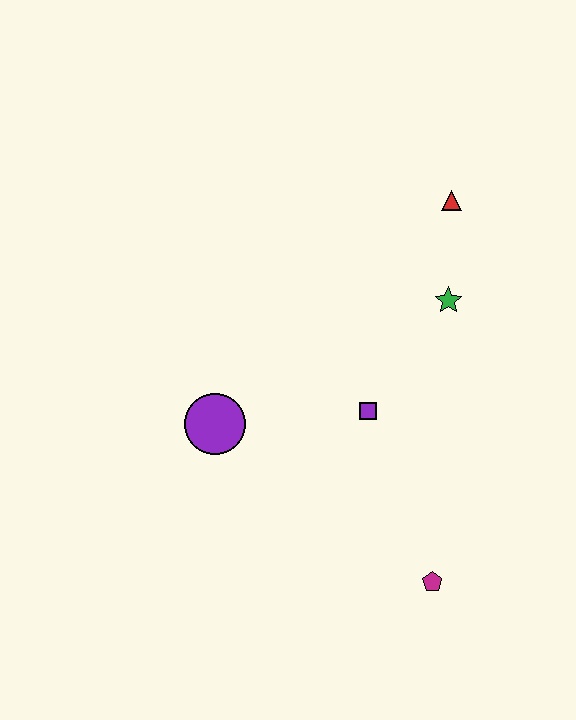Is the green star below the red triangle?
Yes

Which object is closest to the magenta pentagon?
The purple square is closest to the magenta pentagon.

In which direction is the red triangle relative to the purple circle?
The red triangle is to the right of the purple circle.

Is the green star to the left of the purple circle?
No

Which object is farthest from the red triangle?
The magenta pentagon is farthest from the red triangle.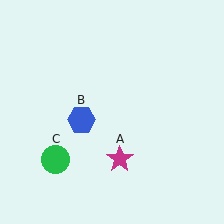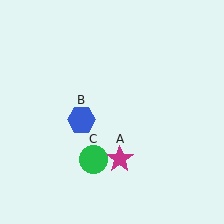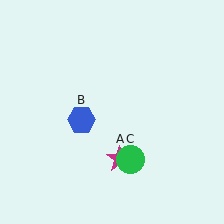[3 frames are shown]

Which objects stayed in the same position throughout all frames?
Magenta star (object A) and blue hexagon (object B) remained stationary.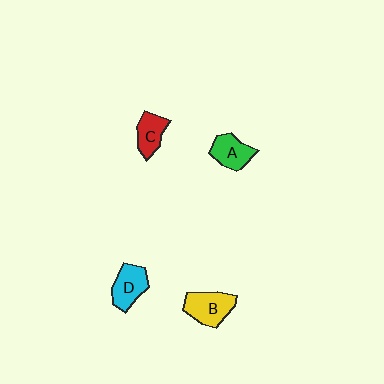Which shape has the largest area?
Shape B (yellow).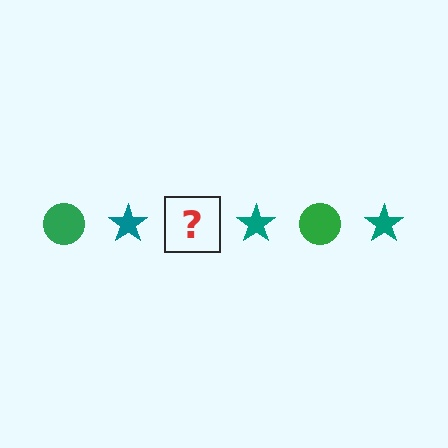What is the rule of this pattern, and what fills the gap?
The rule is that the pattern alternates between green circle and teal star. The gap should be filled with a green circle.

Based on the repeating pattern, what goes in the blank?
The blank should be a green circle.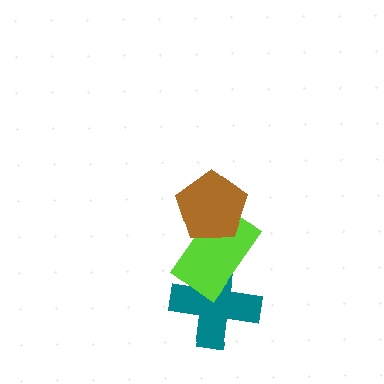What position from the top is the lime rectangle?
The lime rectangle is 2nd from the top.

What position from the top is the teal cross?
The teal cross is 3rd from the top.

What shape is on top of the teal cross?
The lime rectangle is on top of the teal cross.